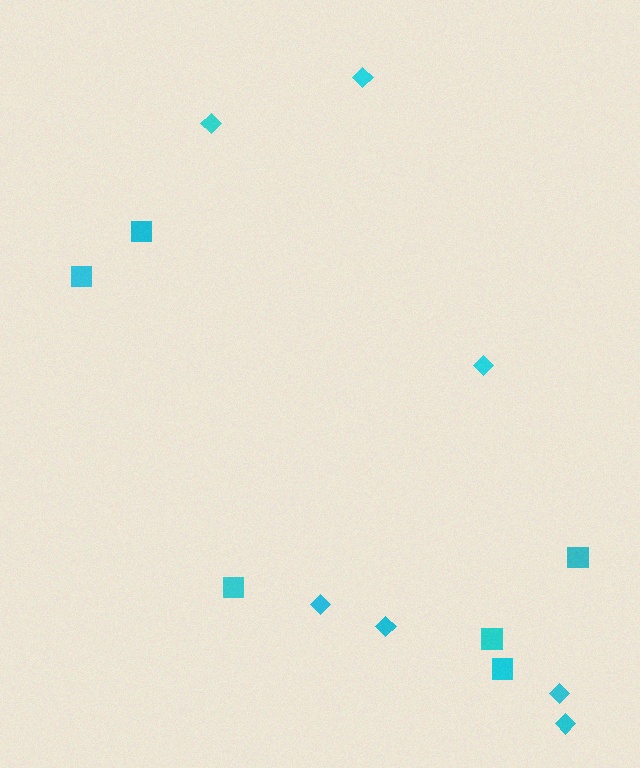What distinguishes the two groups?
There are 2 groups: one group of diamonds (7) and one group of squares (6).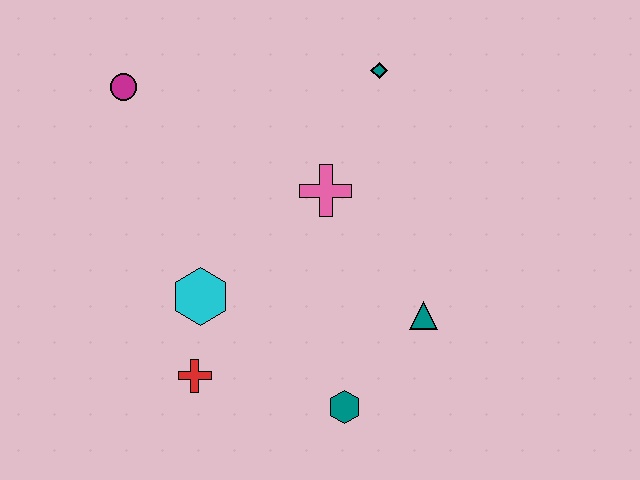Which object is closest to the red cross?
The cyan hexagon is closest to the red cross.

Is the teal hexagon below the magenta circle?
Yes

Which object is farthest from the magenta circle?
The teal hexagon is farthest from the magenta circle.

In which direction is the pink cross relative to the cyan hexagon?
The pink cross is to the right of the cyan hexagon.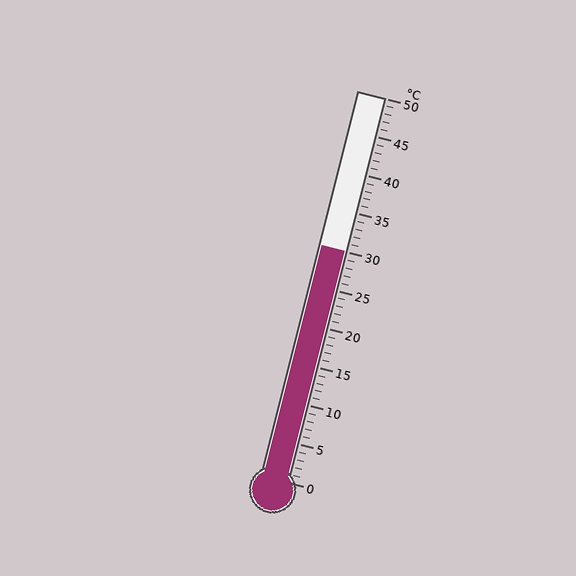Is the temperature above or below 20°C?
The temperature is above 20°C.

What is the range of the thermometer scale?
The thermometer scale ranges from 0°C to 50°C.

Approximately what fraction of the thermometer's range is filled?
The thermometer is filled to approximately 60% of its range.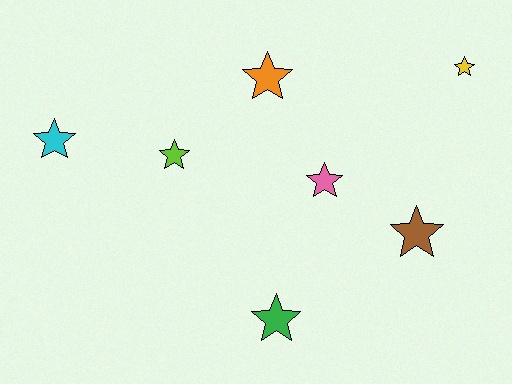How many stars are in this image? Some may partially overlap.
There are 7 stars.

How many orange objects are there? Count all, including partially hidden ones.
There is 1 orange object.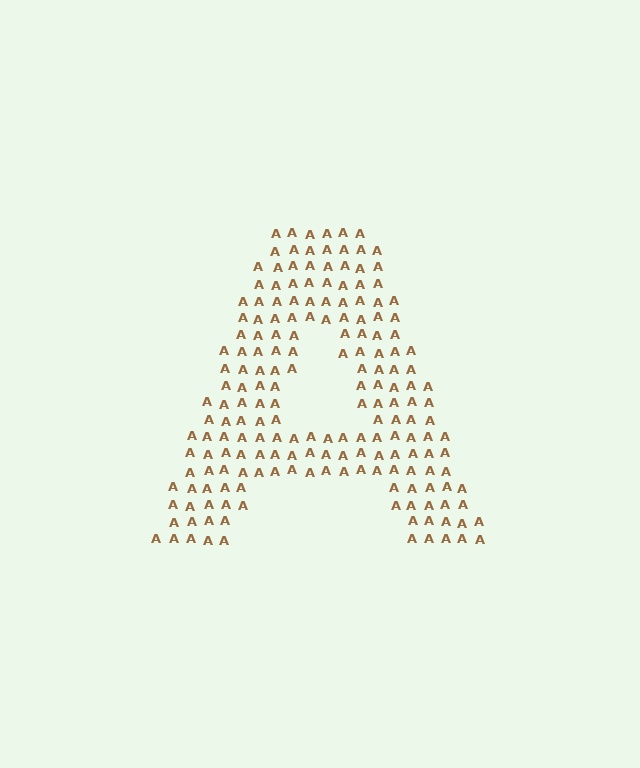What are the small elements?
The small elements are letter A's.